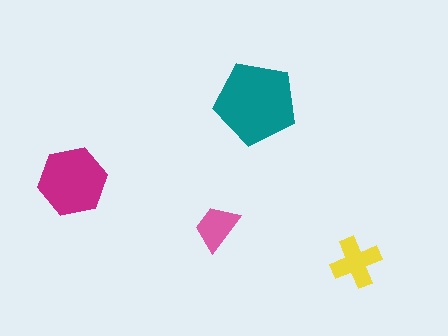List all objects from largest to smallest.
The teal pentagon, the magenta hexagon, the yellow cross, the pink trapezoid.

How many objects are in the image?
There are 4 objects in the image.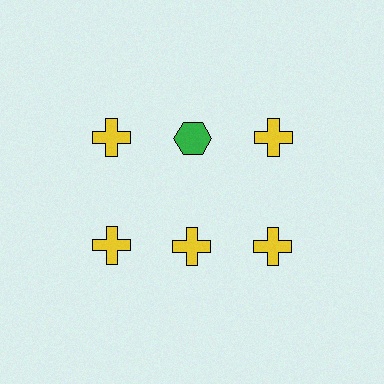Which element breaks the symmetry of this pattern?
The green hexagon in the top row, second from left column breaks the symmetry. All other shapes are yellow crosses.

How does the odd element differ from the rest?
It differs in both color (green instead of yellow) and shape (hexagon instead of cross).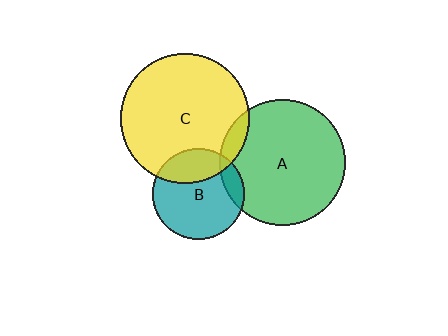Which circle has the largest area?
Circle C (yellow).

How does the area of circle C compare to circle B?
Approximately 2.0 times.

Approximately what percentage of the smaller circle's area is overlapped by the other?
Approximately 25%.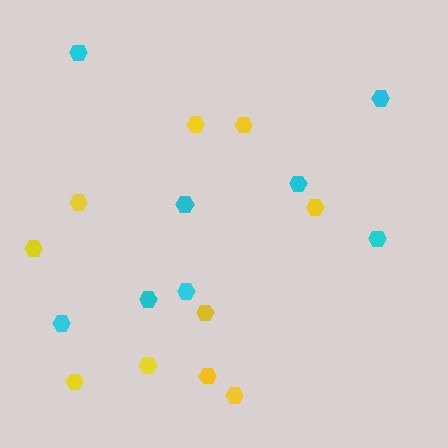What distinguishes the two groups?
There are 2 groups: one group of cyan hexagons (8) and one group of yellow hexagons (10).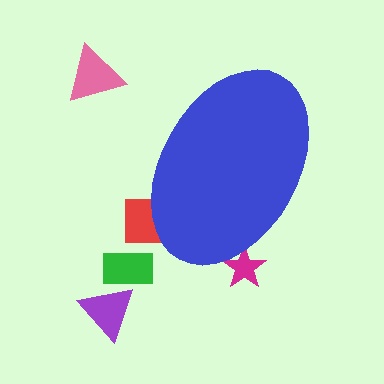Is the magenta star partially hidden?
Yes, the magenta star is partially hidden behind the blue ellipse.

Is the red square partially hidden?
Yes, the red square is partially hidden behind the blue ellipse.